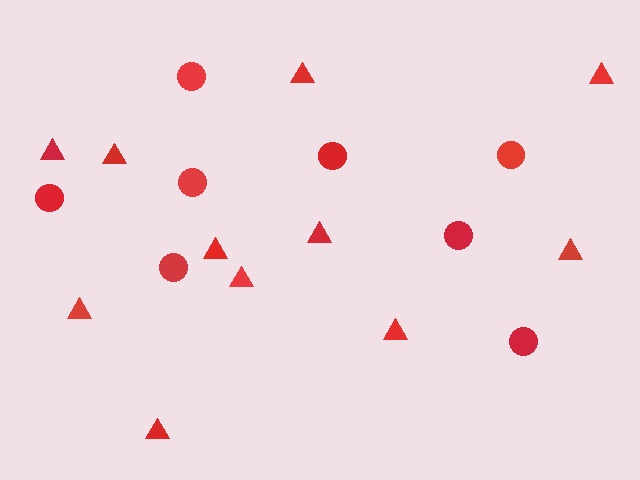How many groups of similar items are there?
There are 2 groups: one group of triangles (11) and one group of circles (8).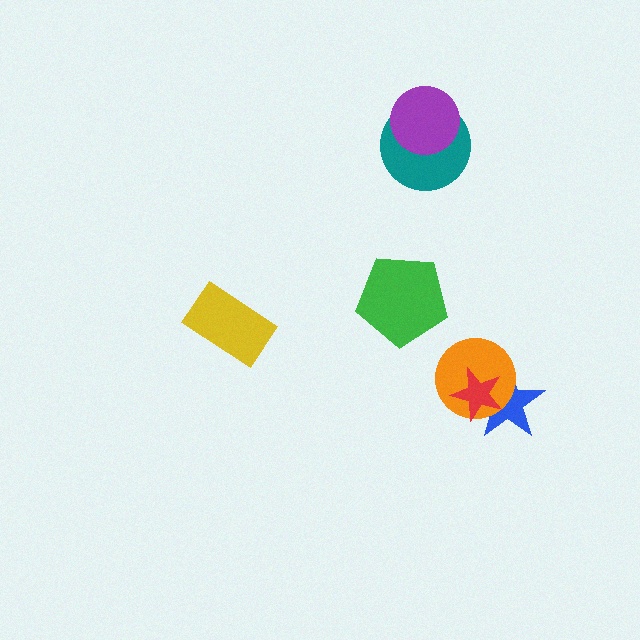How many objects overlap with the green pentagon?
0 objects overlap with the green pentagon.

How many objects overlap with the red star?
2 objects overlap with the red star.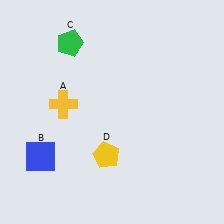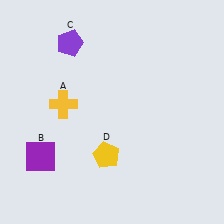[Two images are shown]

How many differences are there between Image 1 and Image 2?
There are 2 differences between the two images.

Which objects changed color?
B changed from blue to purple. C changed from green to purple.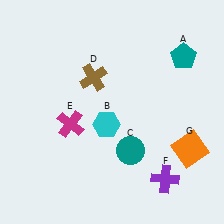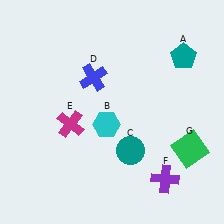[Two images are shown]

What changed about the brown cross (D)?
In Image 1, D is brown. In Image 2, it changed to blue.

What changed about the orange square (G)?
In Image 1, G is orange. In Image 2, it changed to green.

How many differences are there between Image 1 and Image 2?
There are 2 differences between the two images.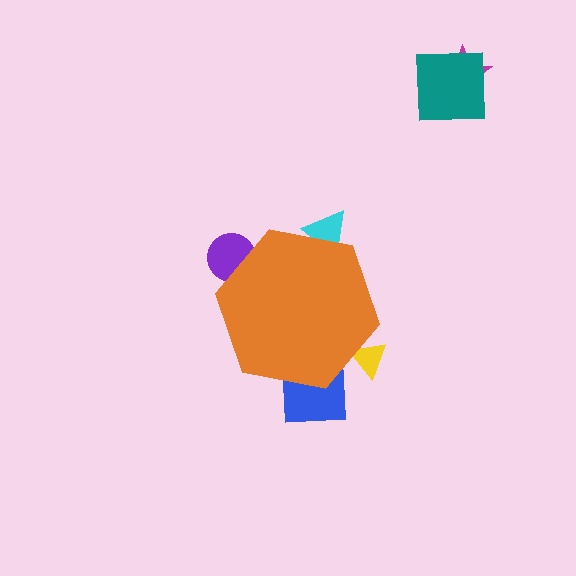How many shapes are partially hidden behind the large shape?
4 shapes are partially hidden.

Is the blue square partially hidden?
Yes, the blue square is partially hidden behind the orange hexagon.